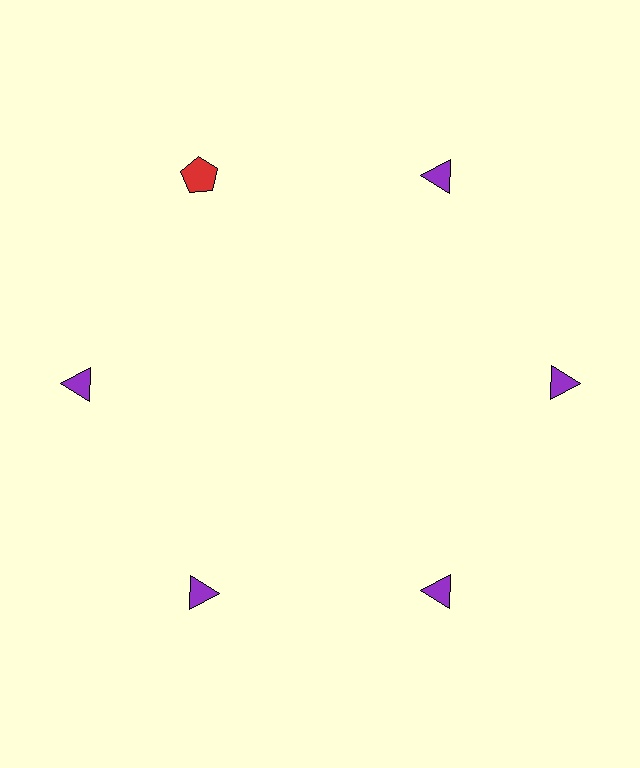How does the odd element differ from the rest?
It differs in both color (red instead of purple) and shape (pentagon instead of triangle).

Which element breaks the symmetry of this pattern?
The red pentagon at roughly the 11 o'clock position breaks the symmetry. All other shapes are purple triangles.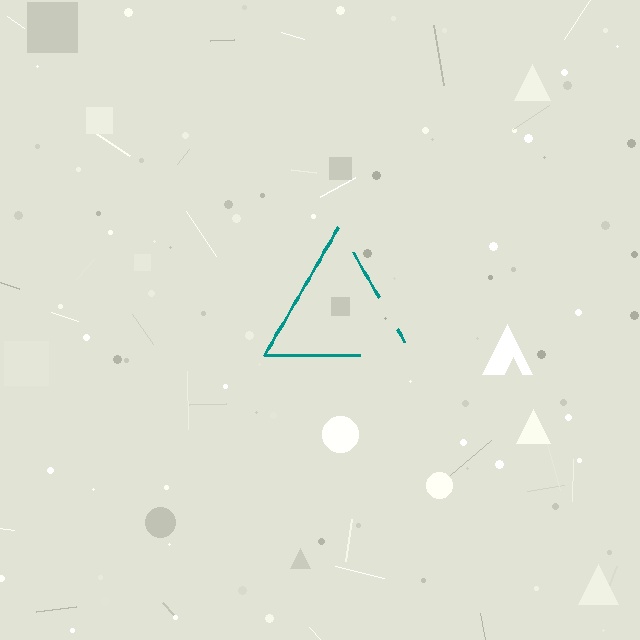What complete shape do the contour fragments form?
The contour fragments form a triangle.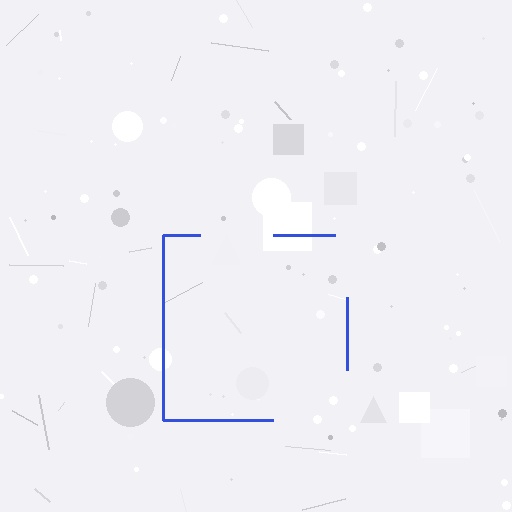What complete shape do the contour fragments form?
The contour fragments form a square.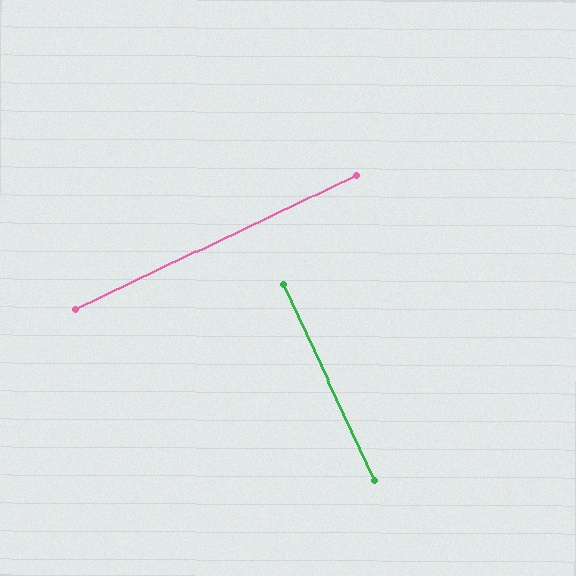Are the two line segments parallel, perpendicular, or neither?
Perpendicular — they meet at approximately 90°.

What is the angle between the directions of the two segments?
Approximately 90 degrees.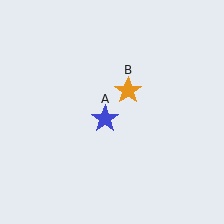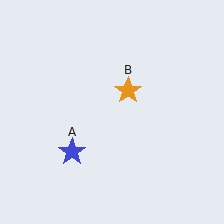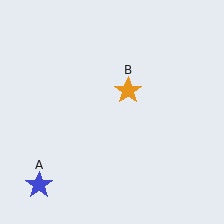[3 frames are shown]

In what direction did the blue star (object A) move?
The blue star (object A) moved down and to the left.